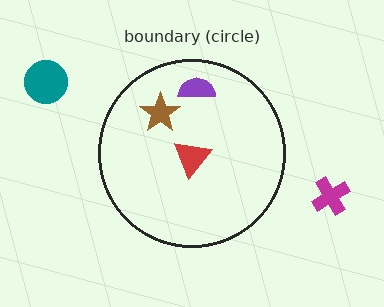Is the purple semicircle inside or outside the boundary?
Inside.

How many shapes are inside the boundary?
3 inside, 2 outside.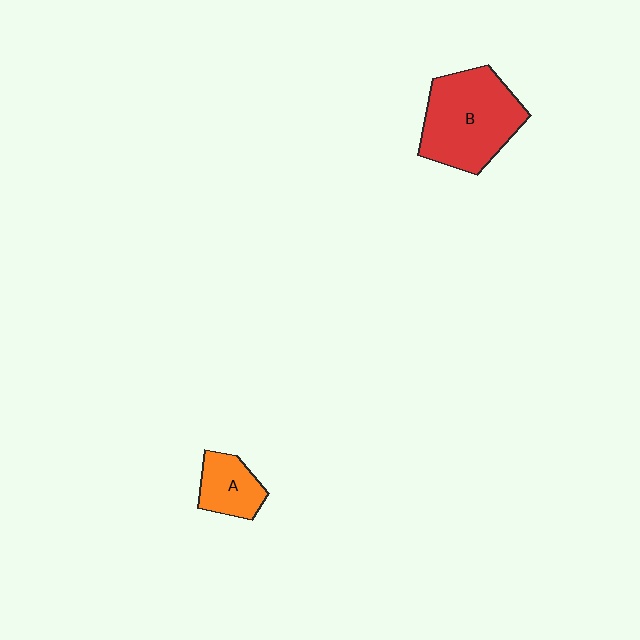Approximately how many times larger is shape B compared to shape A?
Approximately 2.4 times.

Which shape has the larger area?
Shape B (red).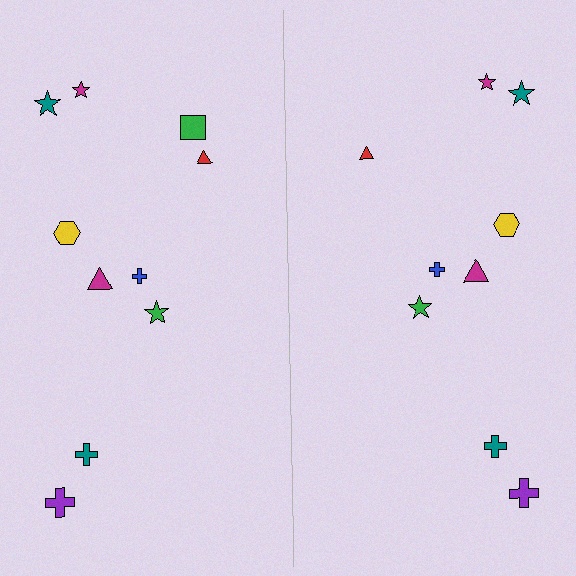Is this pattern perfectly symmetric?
No, the pattern is not perfectly symmetric. A green square is missing from the right side.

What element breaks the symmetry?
A green square is missing from the right side.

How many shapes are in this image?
There are 19 shapes in this image.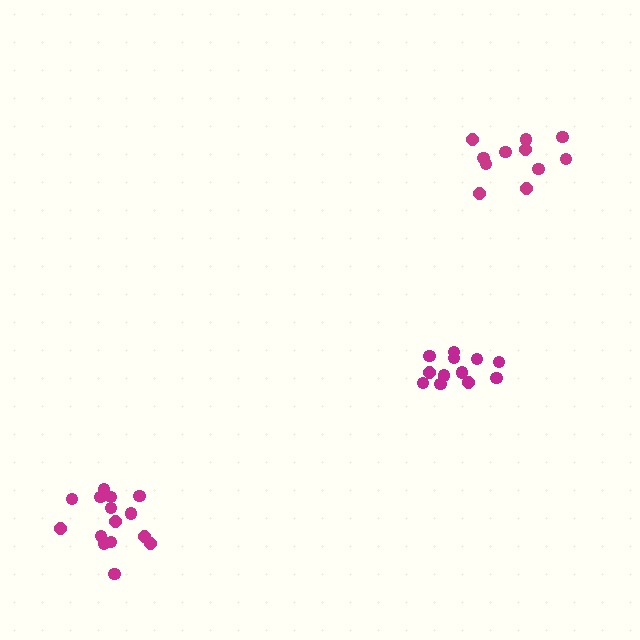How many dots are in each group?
Group 1: 12 dots, Group 2: 11 dots, Group 3: 15 dots (38 total).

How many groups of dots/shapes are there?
There are 3 groups.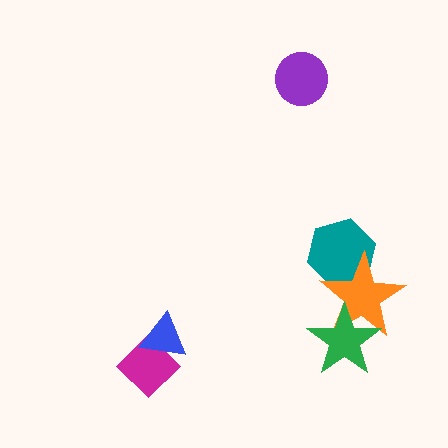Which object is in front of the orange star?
The green star is in front of the orange star.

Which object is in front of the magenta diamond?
The blue triangle is in front of the magenta diamond.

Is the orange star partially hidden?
Yes, it is partially covered by another shape.